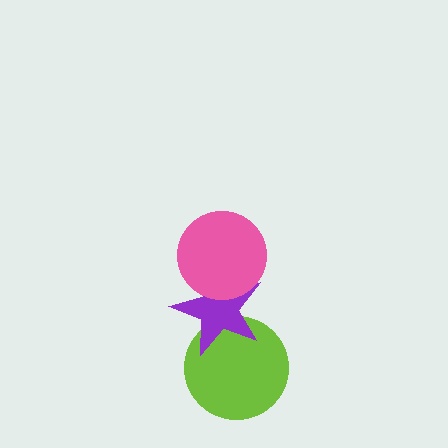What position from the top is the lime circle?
The lime circle is 3rd from the top.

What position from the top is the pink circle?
The pink circle is 1st from the top.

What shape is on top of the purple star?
The pink circle is on top of the purple star.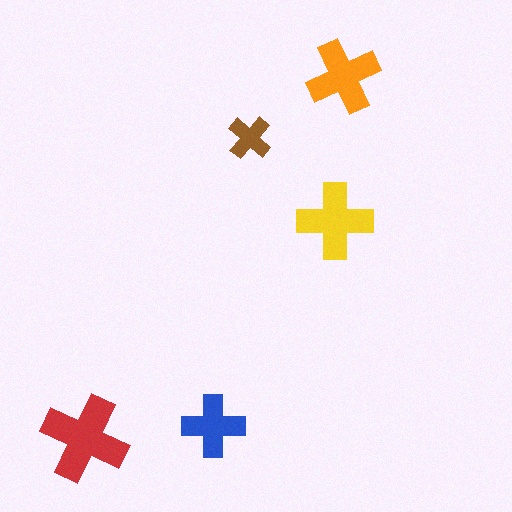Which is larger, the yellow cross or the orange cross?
The yellow one.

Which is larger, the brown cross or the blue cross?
The blue one.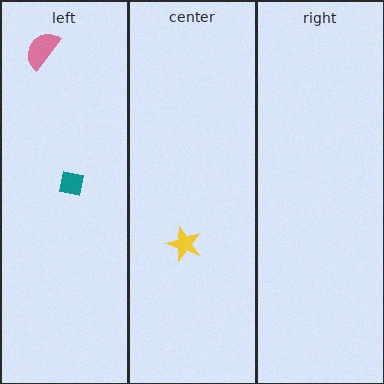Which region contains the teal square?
The left region.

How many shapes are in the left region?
2.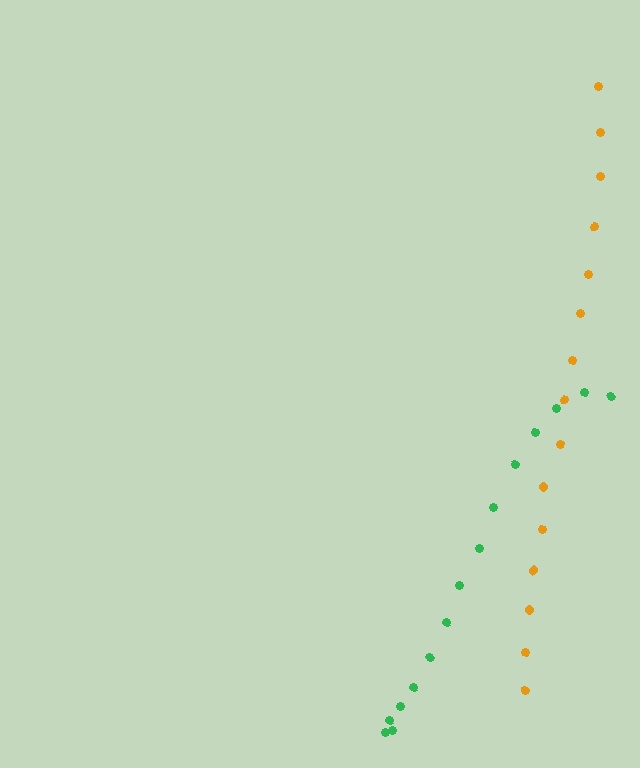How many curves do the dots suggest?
There are 2 distinct paths.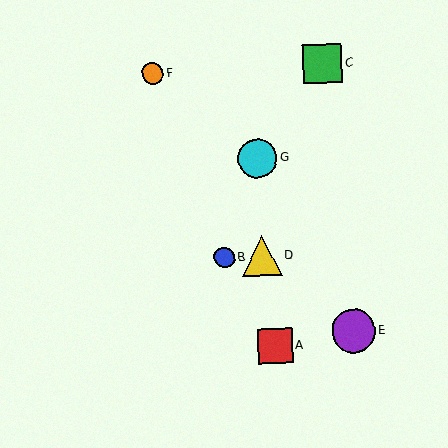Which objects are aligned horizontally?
Objects B, D are aligned horizontally.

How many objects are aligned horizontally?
2 objects (B, D) are aligned horizontally.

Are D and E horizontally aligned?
No, D is at y≈256 and E is at y≈331.